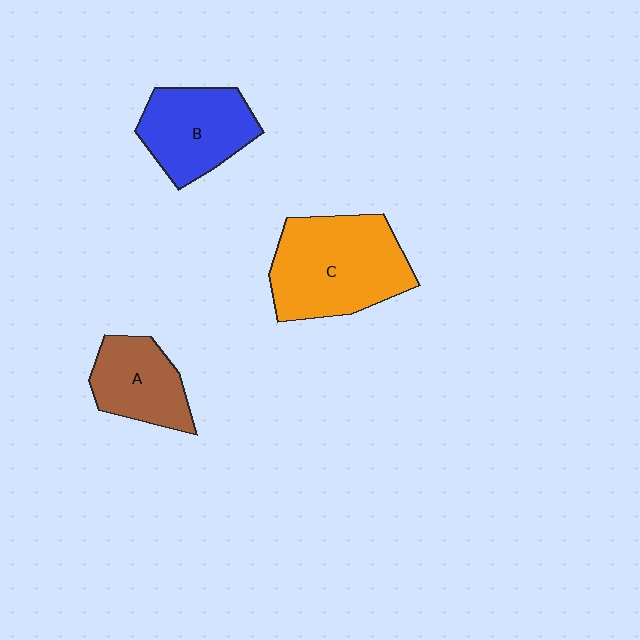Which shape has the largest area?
Shape C (orange).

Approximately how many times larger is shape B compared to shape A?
Approximately 1.2 times.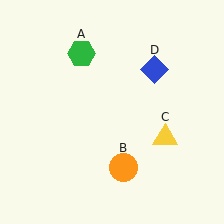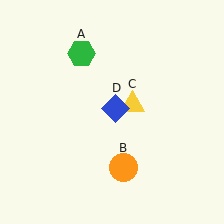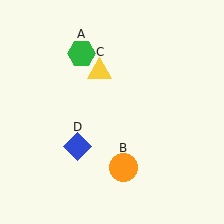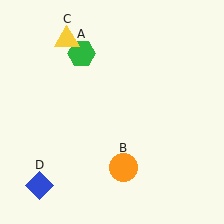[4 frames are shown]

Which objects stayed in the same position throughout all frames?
Green hexagon (object A) and orange circle (object B) remained stationary.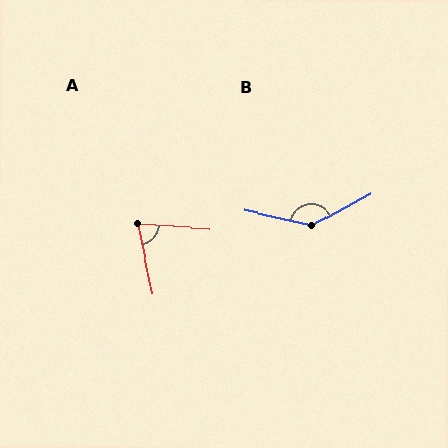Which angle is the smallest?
A, at approximately 74 degrees.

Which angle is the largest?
B, at approximately 139 degrees.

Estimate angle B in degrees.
Approximately 139 degrees.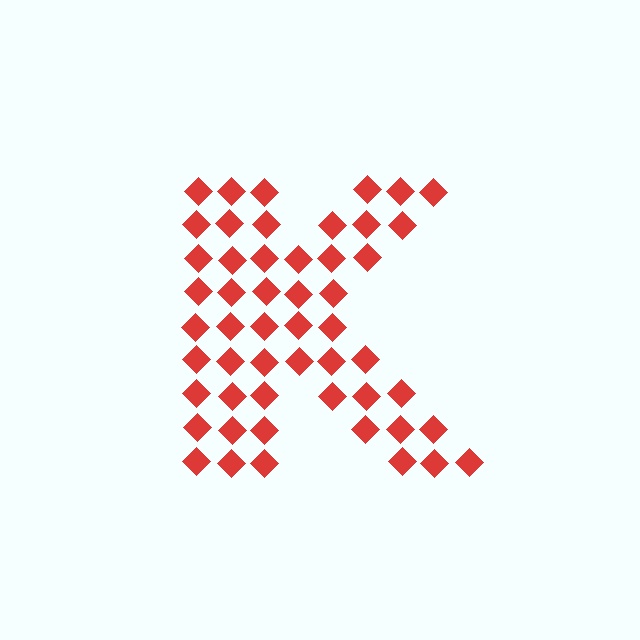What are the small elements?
The small elements are diamonds.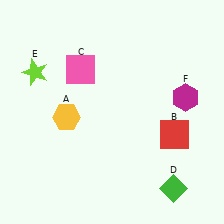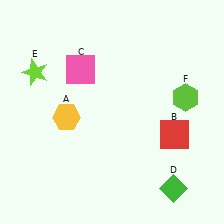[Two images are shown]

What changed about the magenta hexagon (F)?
In Image 1, F is magenta. In Image 2, it changed to lime.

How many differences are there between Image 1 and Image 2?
There is 1 difference between the two images.